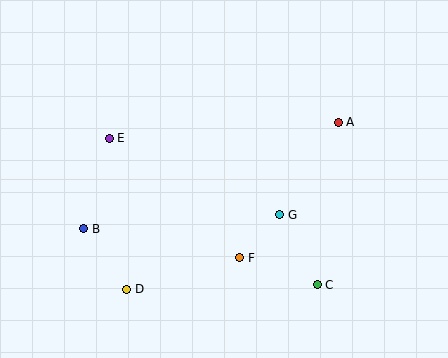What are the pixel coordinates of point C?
Point C is at (317, 285).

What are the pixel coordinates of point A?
Point A is at (338, 122).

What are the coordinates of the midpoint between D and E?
The midpoint between D and E is at (118, 214).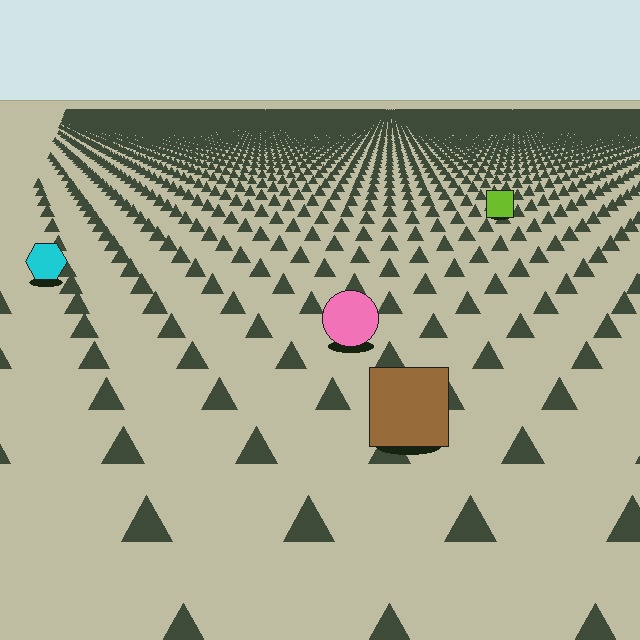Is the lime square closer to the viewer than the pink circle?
No. The pink circle is closer — you can tell from the texture gradient: the ground texture is coarser near it.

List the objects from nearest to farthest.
From nearest to farthest: the brown square, the pink circle, the cyan hexagon, the lime square.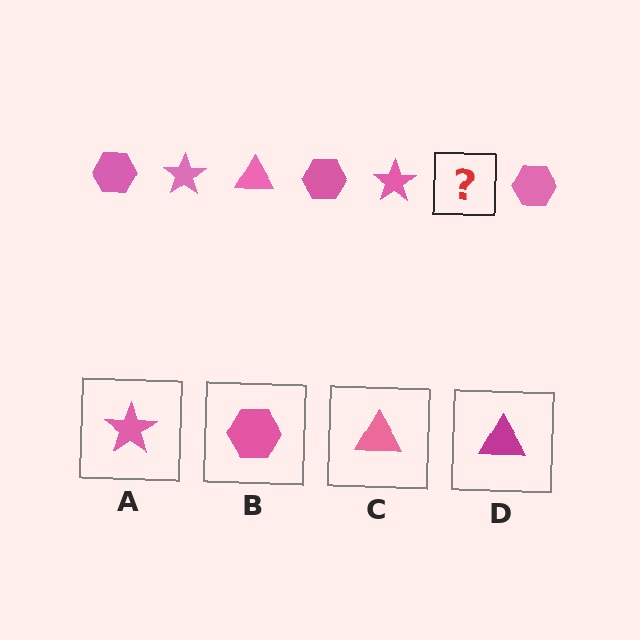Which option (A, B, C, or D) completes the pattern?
C.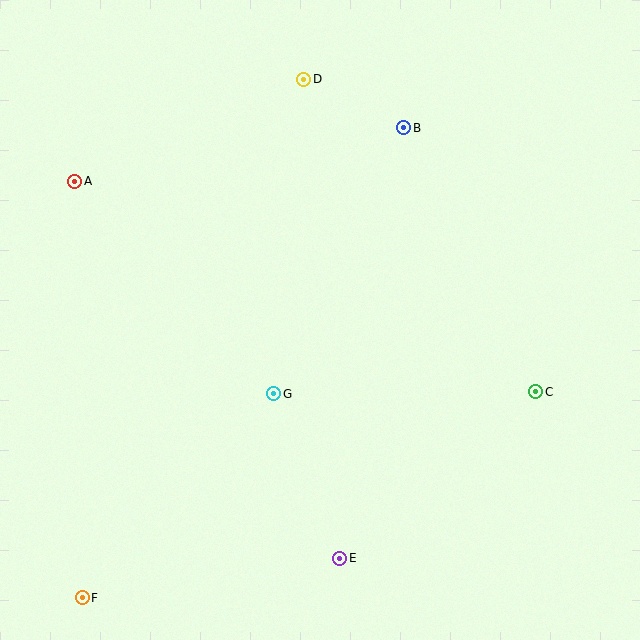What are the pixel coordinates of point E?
Point E is at (340, 558).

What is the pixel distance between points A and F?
The distance between A and F is 417 pixels.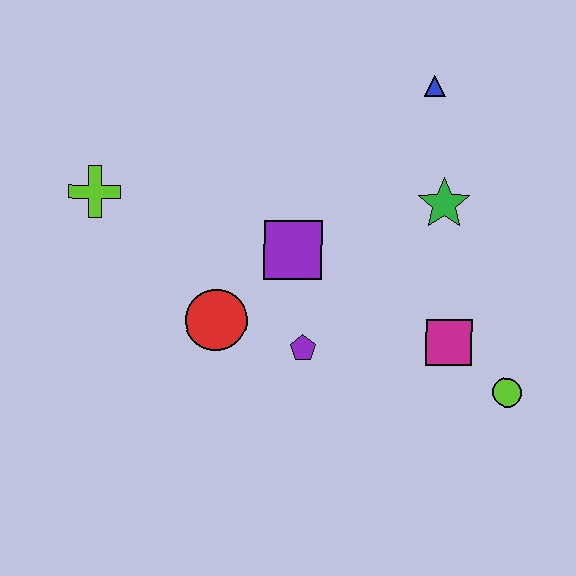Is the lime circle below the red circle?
Yes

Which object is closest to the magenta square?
The lime circle is closest to the magenta square.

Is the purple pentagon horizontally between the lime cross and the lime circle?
Yes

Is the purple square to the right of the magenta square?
No